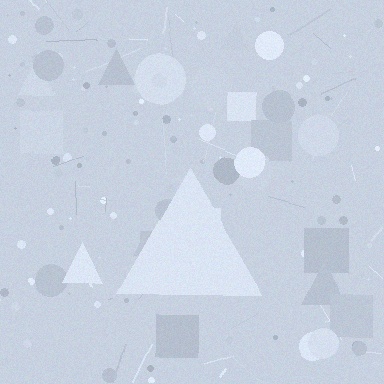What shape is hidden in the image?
A triangle is hidden in the image.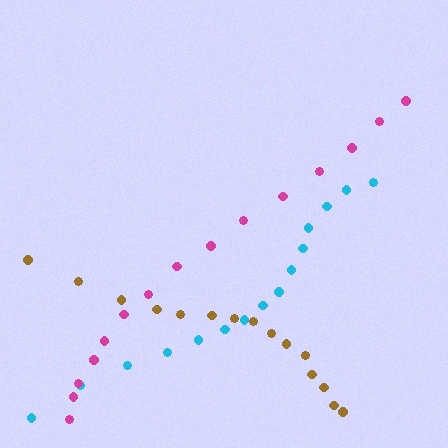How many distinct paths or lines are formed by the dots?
There are 3 distinct paths.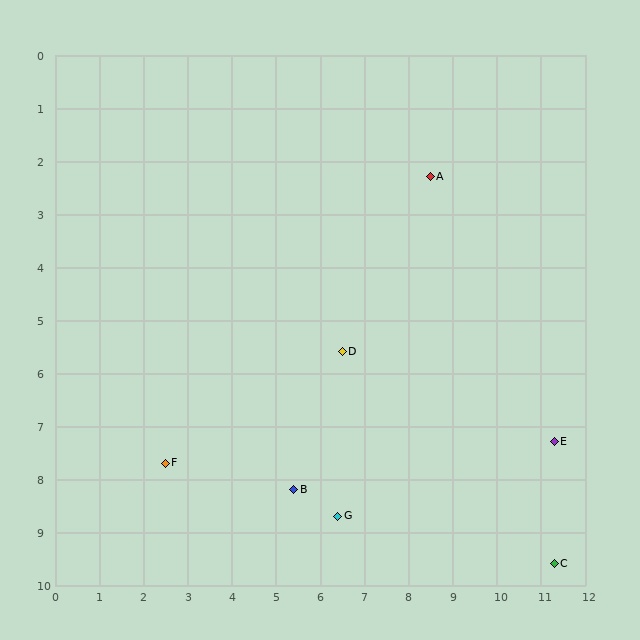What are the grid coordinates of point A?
Point A is at approximately (8.5, 2.3).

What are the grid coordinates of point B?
Point B is at approximately (5.4, 8.2).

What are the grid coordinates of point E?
Point E is at approximately (11.3, 7.3).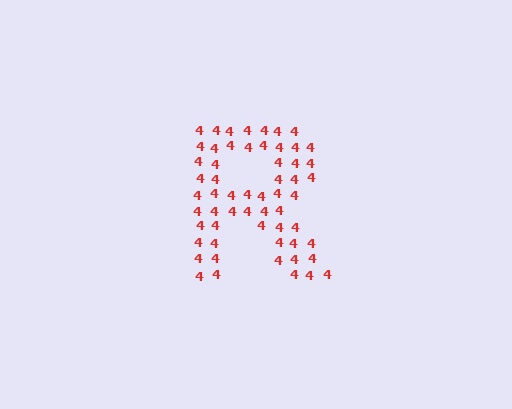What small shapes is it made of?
It is made of small digit 4's.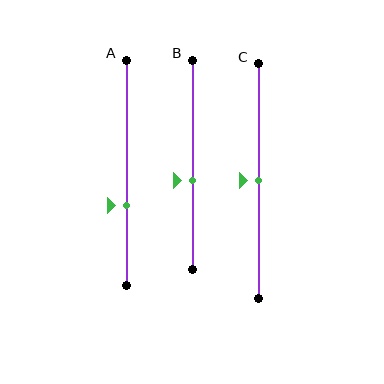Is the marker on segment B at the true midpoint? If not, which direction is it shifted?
No, the marker on segment B is shifted downward by about 8% of the segment length.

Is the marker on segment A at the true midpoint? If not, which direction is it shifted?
No, the marker on segment A is shifted downward by about 15% of the segment length.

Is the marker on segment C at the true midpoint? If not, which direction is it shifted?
Yes, the marker on segment C is at the true midpoint.